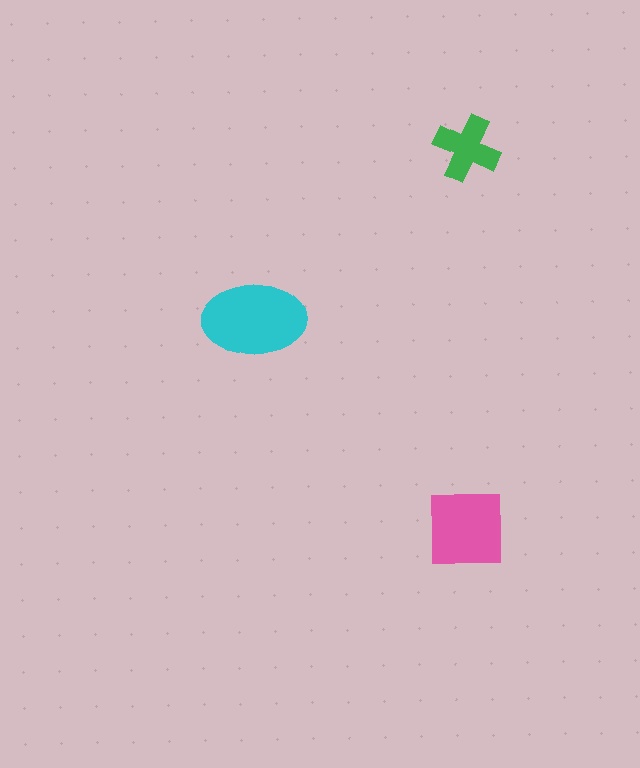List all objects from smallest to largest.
The green cross, the pink square, the cyan ellipse.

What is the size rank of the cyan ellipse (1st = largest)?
1st.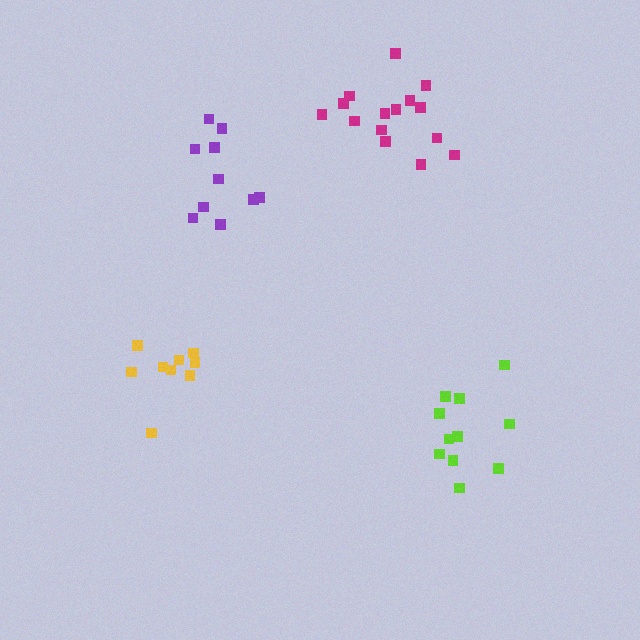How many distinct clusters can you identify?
There are 4 distinct clusters.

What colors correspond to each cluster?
The clusters are colored: lime, yellow, magenta, purple.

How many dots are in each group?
Group 1: 11 dots, Group 2: 9 dots, Group 3: 15 dots, Group 4: 10 dots (45 total).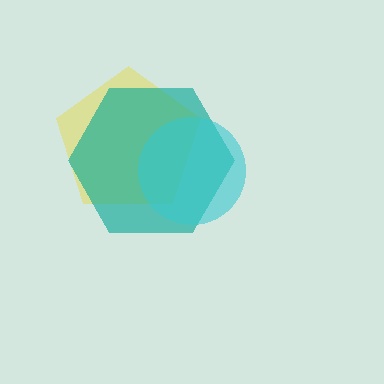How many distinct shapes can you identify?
There are 3 distinct shapes: a yellow pentagon, a teal hexagon, a cyan circle.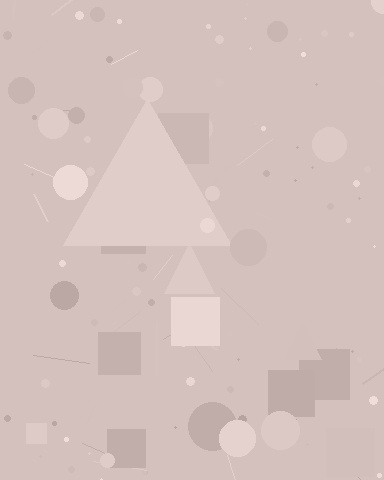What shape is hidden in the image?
A triangle is hidden in the image.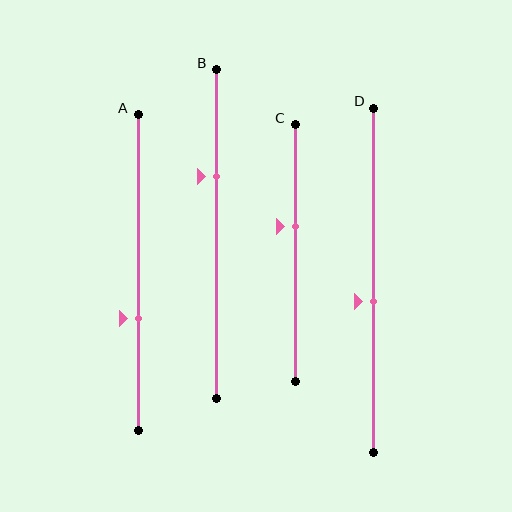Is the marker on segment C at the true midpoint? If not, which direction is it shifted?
No, the marker on segment C is shifted upward by about 10% of the segment length.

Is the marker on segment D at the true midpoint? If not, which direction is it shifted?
No, the marker on segment D is shifted downward by about 6% of the segment length.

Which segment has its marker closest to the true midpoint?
Segment D has its marker closest to the true midpoint.